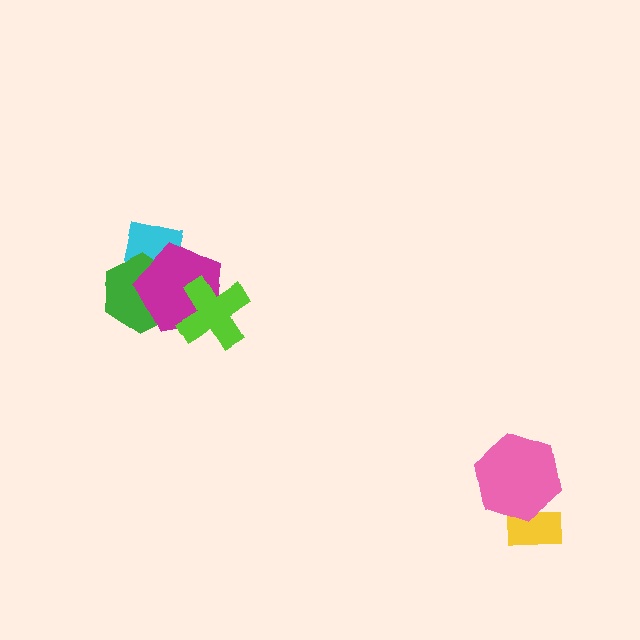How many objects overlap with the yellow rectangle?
1 object overlaps with the yellow rectangle.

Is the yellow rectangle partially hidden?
Yes, it is partially covered by another shape.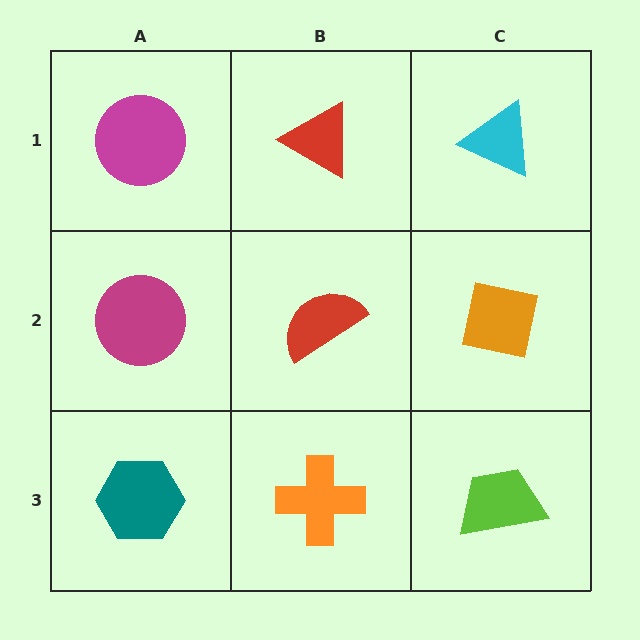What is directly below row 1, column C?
An orange square.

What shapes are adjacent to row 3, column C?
An orange square (row 2, column C), an orange cross (row 3, column B).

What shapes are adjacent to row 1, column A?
A magenta circle (row 2, column A), a red triangle (row 1, column B).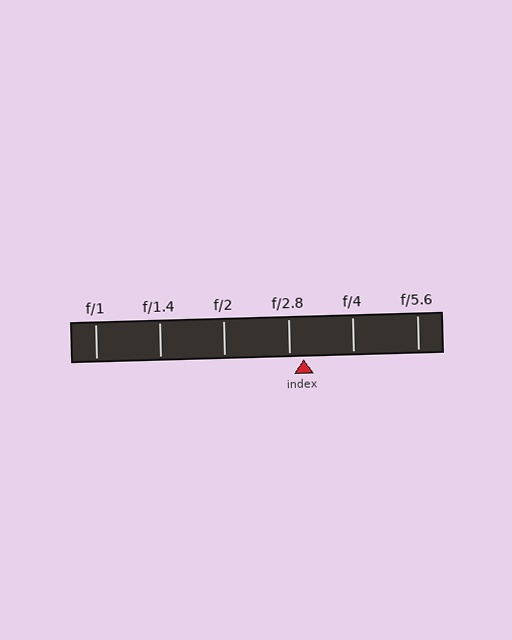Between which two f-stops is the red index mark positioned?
The index mark is between f/2.8 and f/4.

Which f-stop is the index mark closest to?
The index mark is closest to f/2.8.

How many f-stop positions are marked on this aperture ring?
There are 6 f-stop positions marked.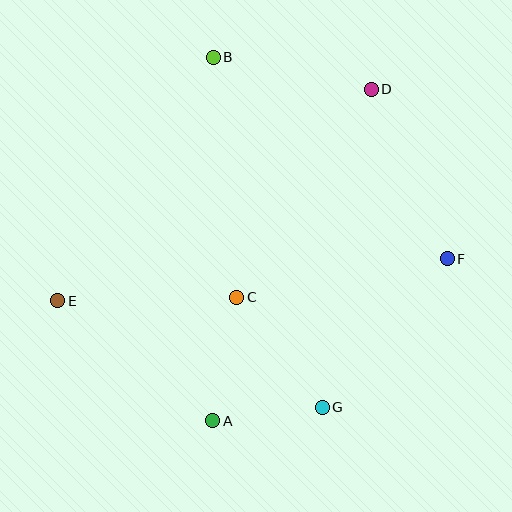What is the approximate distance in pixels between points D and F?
The distance between D and F is approximately 186 pixels.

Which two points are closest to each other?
Points A and G are closest to each other.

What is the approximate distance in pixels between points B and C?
The distance between B and C is approximately 241 pixels.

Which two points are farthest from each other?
Points E and F are farthest from each other.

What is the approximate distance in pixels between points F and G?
The distance between F and G is approximately 194 pixels.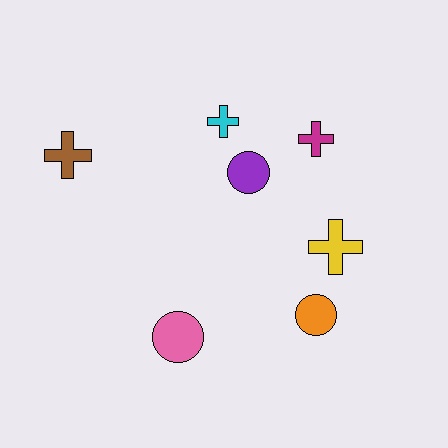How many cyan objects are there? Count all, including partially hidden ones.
There is 1 cyan object.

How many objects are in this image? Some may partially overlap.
There are 7 objects.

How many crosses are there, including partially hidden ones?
There are 4 crosses.